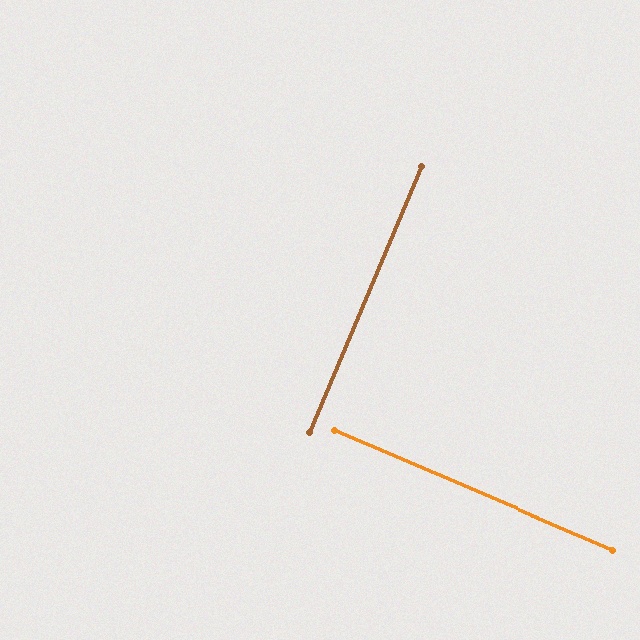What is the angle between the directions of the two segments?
Approximately 90 degrees.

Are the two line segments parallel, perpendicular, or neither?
Perpendicular — they meet at approximately 90°.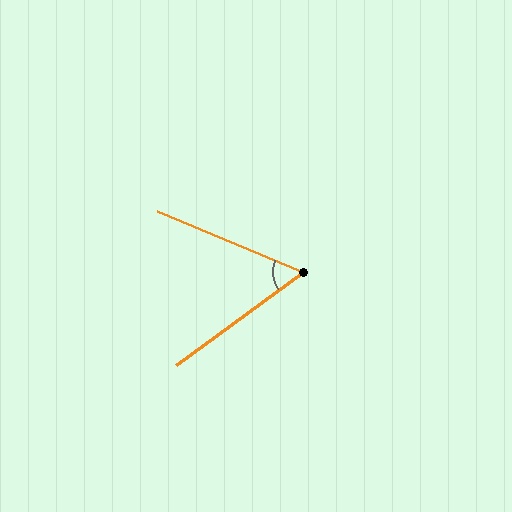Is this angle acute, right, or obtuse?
It is acute.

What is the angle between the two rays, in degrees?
Approximately 59 degrees.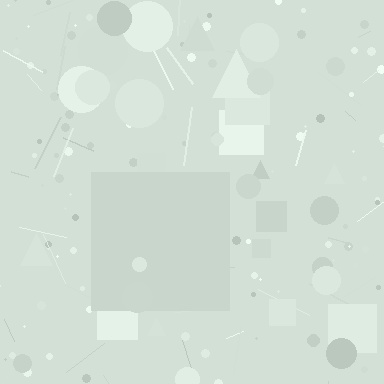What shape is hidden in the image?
A square is hidden in the image.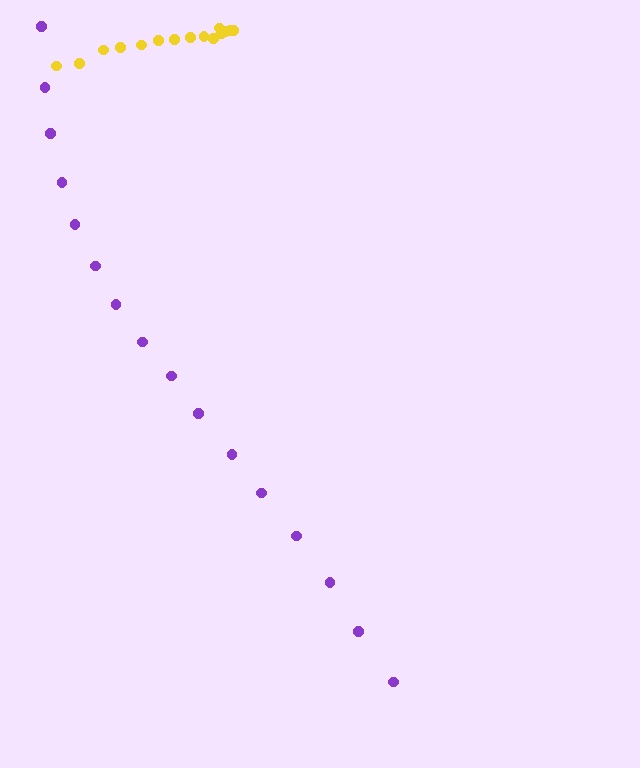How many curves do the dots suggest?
There are 2 distinct paths.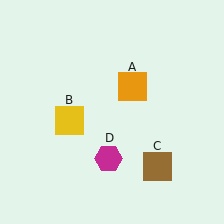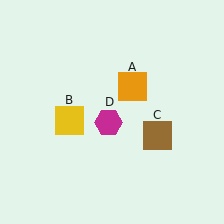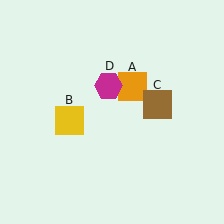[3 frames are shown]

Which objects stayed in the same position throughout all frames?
Orange square (object A) and yellow square (object B) remained stationary.